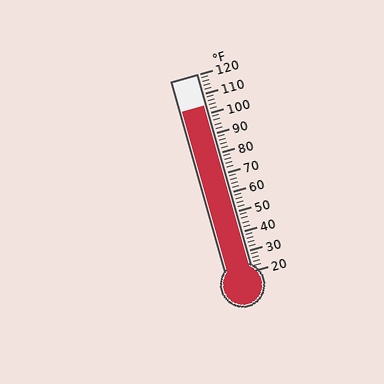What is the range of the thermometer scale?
The thermometer scale ranges from 20°F to 120°F.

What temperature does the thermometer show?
The thermometer shows approximately 104°F.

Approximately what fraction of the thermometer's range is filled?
The thermometer is filled to approximately 85% of its range.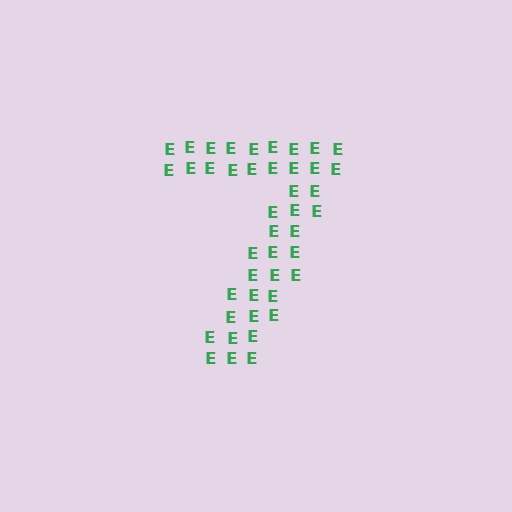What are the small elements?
The small elements are letter E's.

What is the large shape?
The large shape is the digit 7.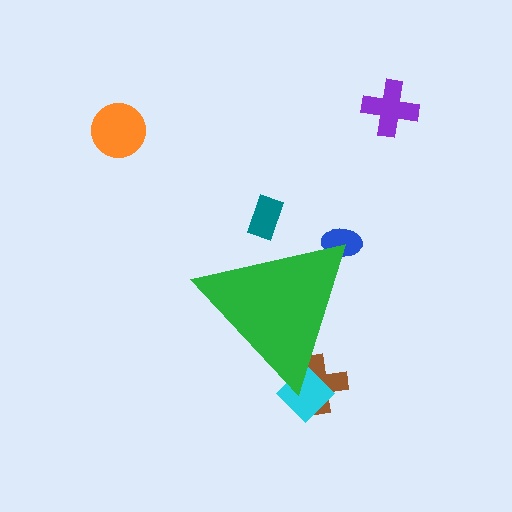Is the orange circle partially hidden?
No, the orange circle is fully visible.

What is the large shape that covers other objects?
A green triangle.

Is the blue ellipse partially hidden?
Yes, the blue ellipse is partially hidden behind the green triangle.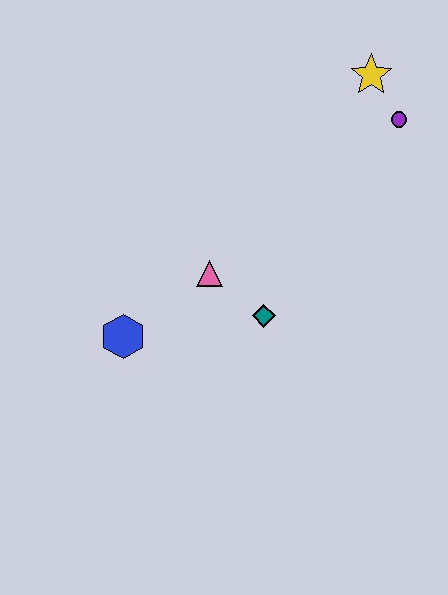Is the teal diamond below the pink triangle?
Yes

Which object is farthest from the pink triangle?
The yellow star is farthest from the pink triangle.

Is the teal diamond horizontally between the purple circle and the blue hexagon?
Yes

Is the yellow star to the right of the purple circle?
No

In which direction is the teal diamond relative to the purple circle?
The teal diamond is below the purple circle.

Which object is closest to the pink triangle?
The teal diamond is closest to the pink triangle.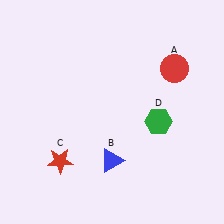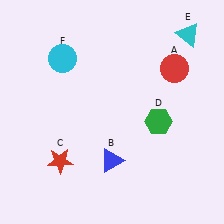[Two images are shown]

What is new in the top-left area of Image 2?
A cyan circle (F) was added in the top-left area of Image 2.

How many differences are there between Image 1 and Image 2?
There are 2 differences between the two images.